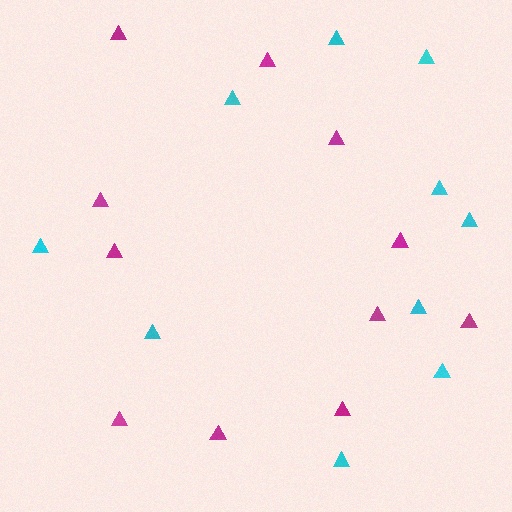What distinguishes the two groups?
There are 2 groups: one group of magenta triangles (11) and one group of cyan triangles (10).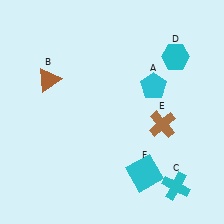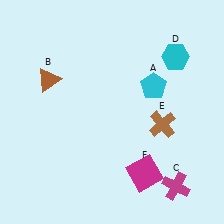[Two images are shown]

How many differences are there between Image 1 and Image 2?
There are 2 differences between the two images.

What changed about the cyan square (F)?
In Image 1, F is cyan. In Image 2, it changed to magenta.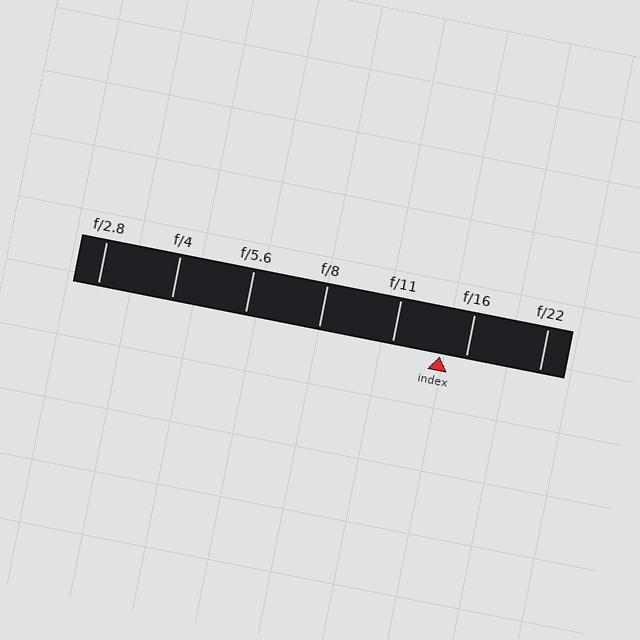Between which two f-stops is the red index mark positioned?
The index mark is between f/11 and f/16.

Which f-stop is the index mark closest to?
The index mark is closest to f/16.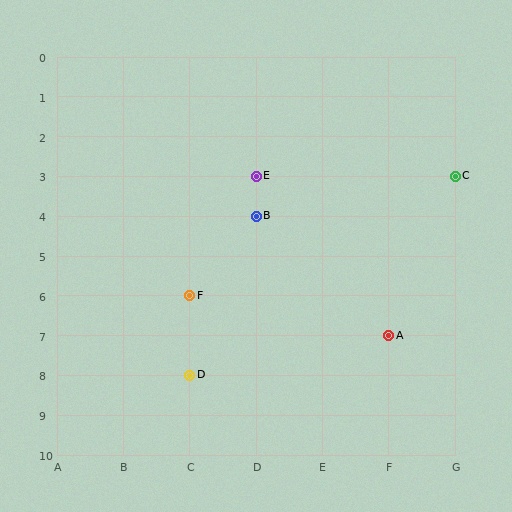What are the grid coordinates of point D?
Point D is at grid coordinates (C, 8).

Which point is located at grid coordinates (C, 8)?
Point D is at (C, 8).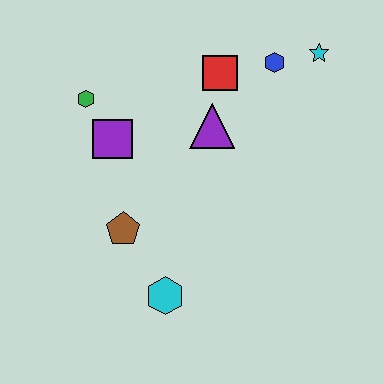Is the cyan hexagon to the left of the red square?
Yes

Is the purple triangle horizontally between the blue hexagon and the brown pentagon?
Yes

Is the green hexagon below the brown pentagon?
No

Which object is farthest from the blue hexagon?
The cyan hexagon is farthest from the blue hexagon.